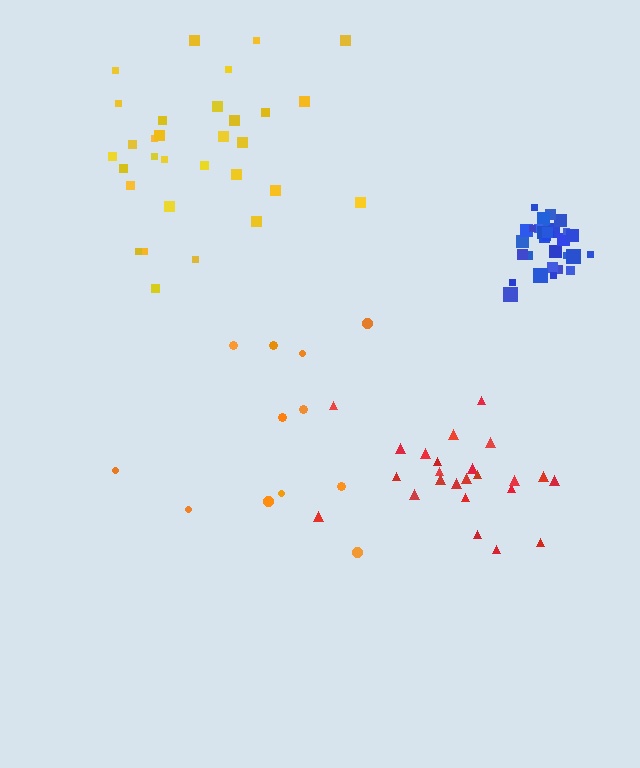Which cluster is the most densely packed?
Blue.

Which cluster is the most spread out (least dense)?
Orange.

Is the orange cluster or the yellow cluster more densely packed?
Yellow.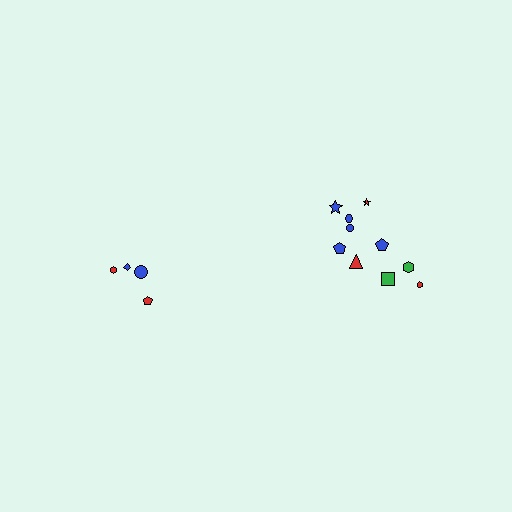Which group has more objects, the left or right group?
The right group.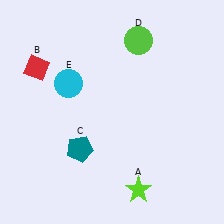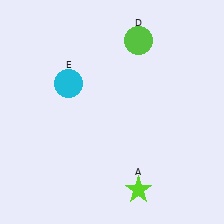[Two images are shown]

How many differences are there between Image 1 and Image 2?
There are 2 differences between the two images.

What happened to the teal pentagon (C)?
The teal pentagon (C) was removed in Image 2. It was in the bottom-left area of Image 1.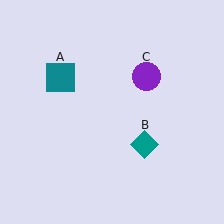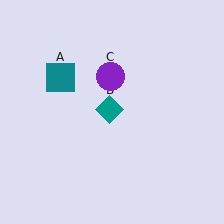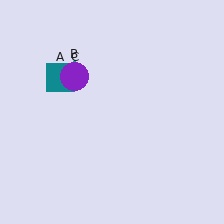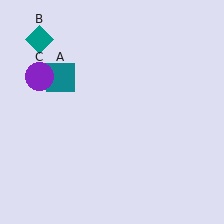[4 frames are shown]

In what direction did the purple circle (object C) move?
The purple circle (object C) moved left.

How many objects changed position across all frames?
2 objects changed position: teal diamond (object B), purple circle (object C).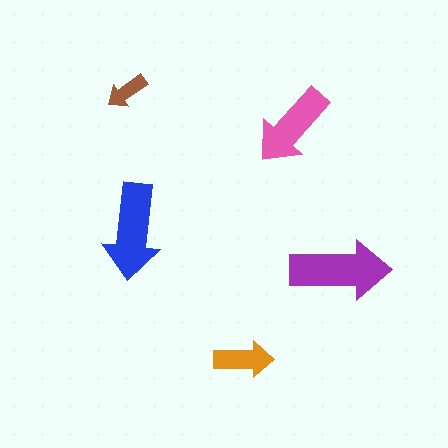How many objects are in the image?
There are 5 objects in the image.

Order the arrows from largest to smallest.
the purple one, the blue one, the pink one, the orange one, the brown one.